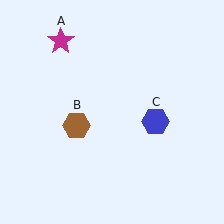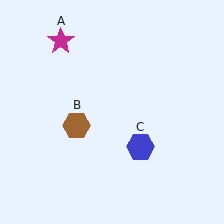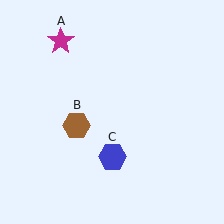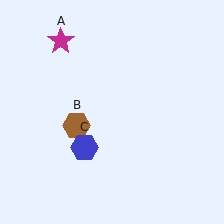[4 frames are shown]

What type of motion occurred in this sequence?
The blue hexagon (object C) rotated clockwise around the center of the scene.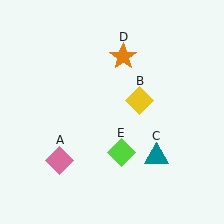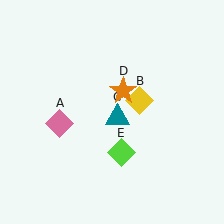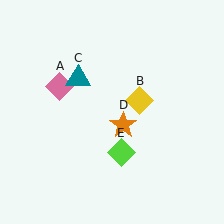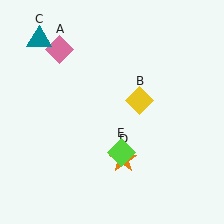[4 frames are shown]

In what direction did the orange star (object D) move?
The orange star (object D) moved down.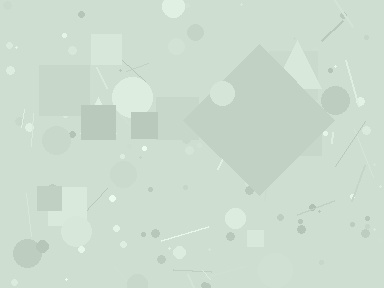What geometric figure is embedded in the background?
A diamond is embedded in the background.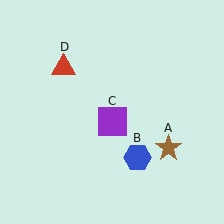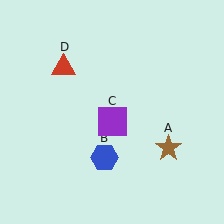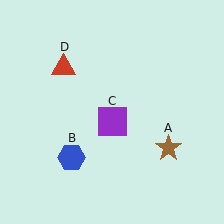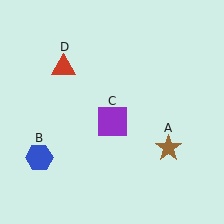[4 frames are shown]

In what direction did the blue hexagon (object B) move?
The blue hexagon (object B) moved left.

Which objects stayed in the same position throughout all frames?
Brown star (object A) and purple square (object C) and red triangle (object D) remained stationary.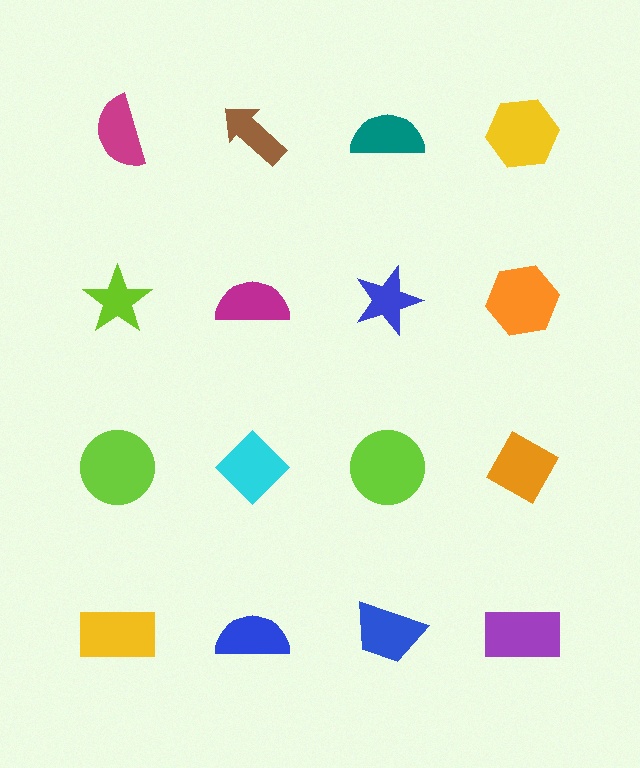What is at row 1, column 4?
A yellow hexagon.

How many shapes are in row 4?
4 shapes.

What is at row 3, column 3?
A lime circle.